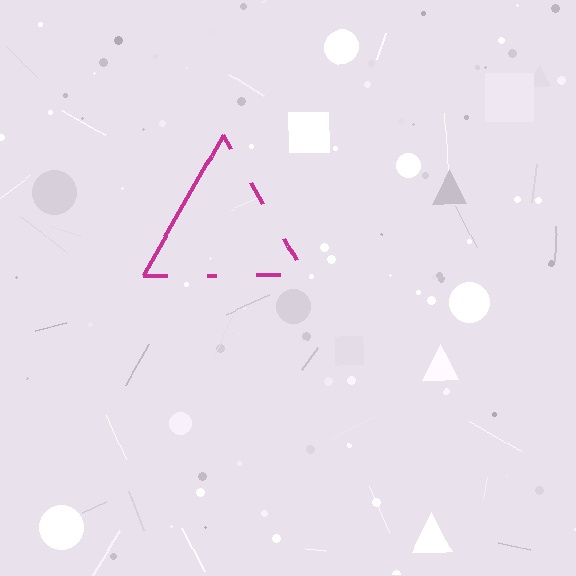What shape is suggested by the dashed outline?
The dashed outline suggests a triangle.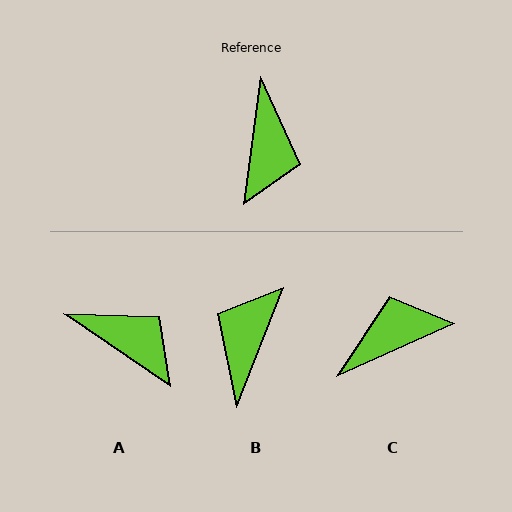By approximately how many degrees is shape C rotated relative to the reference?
Approximately 122 degrees counter-clockwise.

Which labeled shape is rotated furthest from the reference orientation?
B, about 167 degrees away.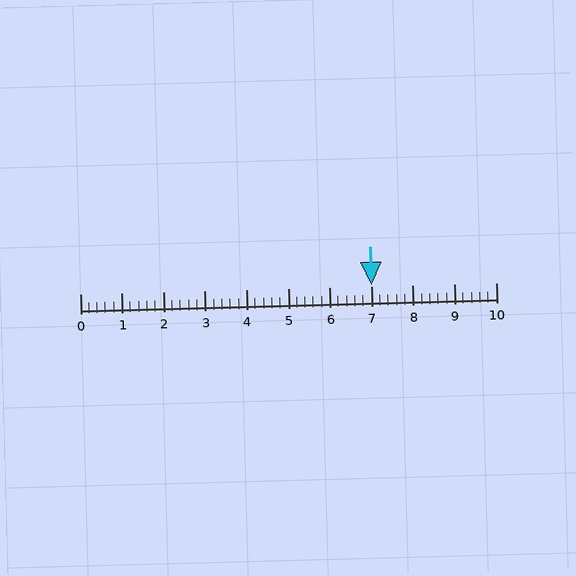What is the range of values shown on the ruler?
The ruler shows values from 0 to 10.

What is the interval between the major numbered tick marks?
The major tick marks are spaced 1 units apart.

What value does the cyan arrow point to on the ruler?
The cyan arrow points to approximately 7.0.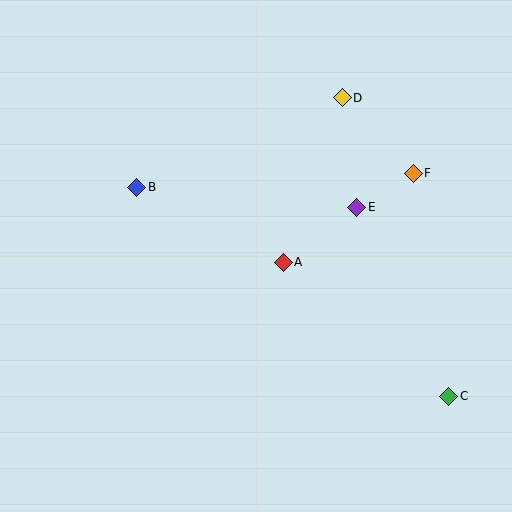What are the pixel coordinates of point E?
Point E is at (357, 207).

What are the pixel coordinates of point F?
Point F is at (413, 173).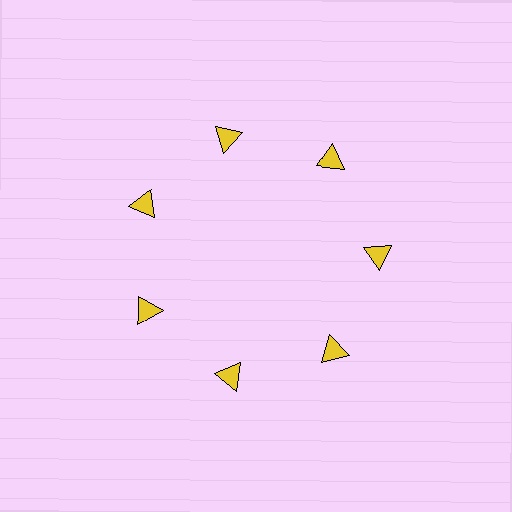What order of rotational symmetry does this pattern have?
This pattern has 7-fold rotational symmetry.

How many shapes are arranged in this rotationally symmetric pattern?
There are 7 shapes, arranged in 7 groups of 1.